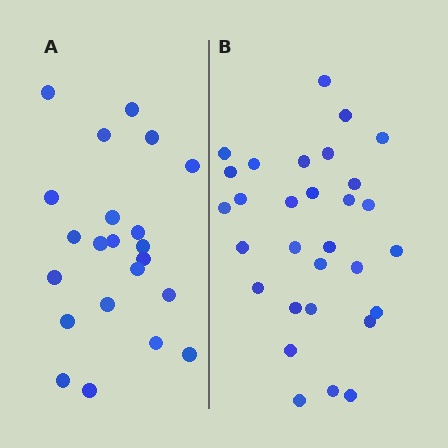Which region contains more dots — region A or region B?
Region B (the right region) has more dots.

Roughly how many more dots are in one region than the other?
Region B has roughly 8 or so more dots than region A.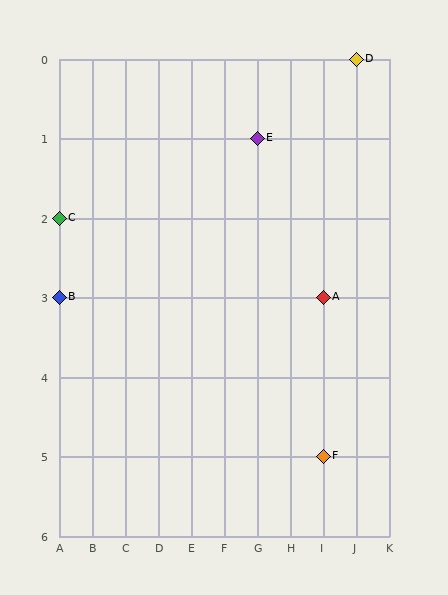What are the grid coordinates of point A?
Point A is at grid coordinates (I, 3).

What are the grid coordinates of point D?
Point D is at grid coordinates (J, 0).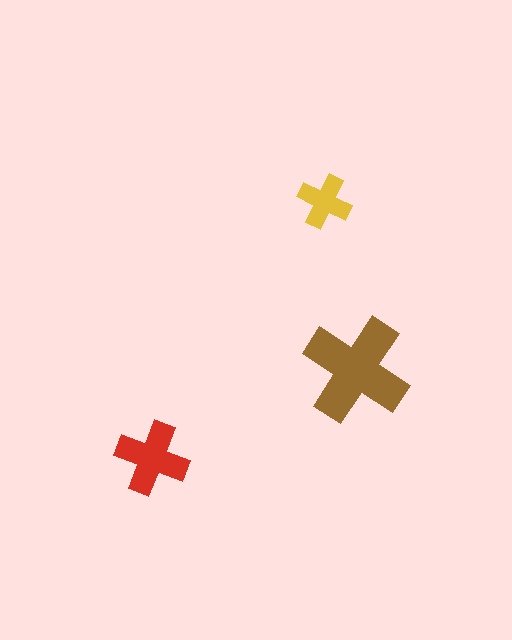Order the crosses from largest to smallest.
the brown one, the red one, the yellow one.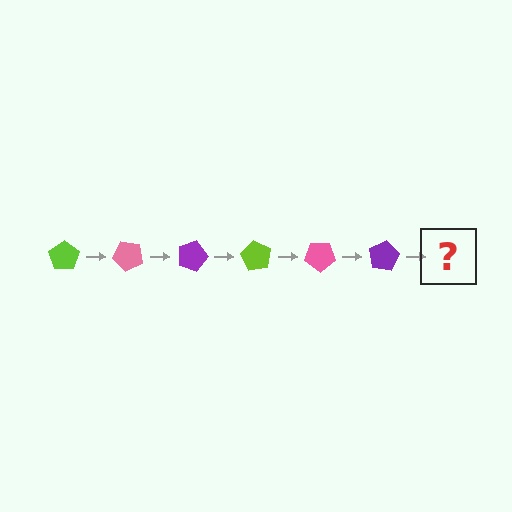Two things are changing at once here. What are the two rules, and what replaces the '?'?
The two rules are that it rotates 45 degrees each step and the color cycles through lime, pink, and purple. The '?' should be a lime pentagon, rotated 270 degrees from the start.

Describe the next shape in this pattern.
It should be a lime pentagon, rotated 270 degrees from the start.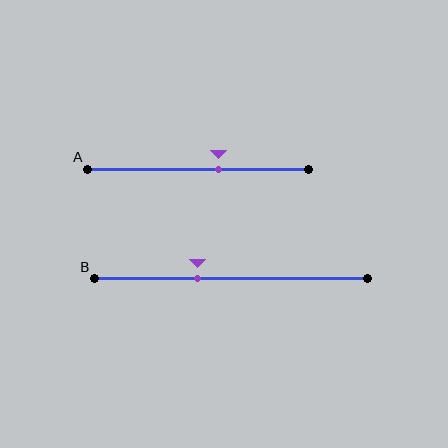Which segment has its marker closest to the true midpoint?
Segment A has its marker closest to the true midpoint.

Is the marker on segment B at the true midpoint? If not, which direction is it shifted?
No, the marker on segment B is shifted to the left by about 12% of the segment length.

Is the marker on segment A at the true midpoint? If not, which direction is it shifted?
No, the marker on segment A is shifted to the right by about 9% of the segment length.